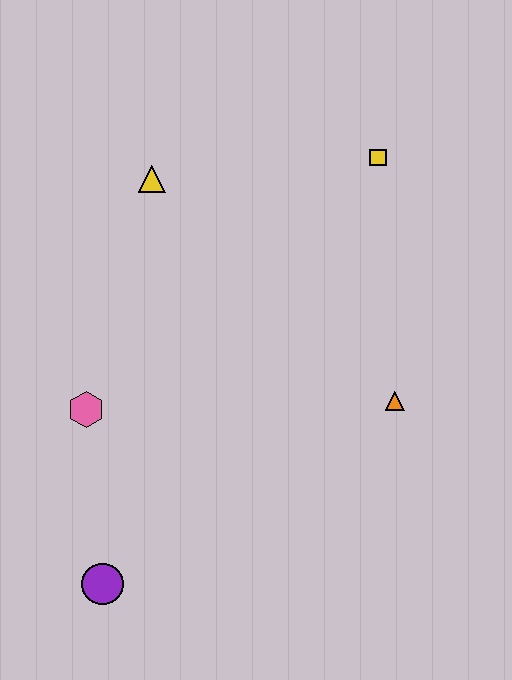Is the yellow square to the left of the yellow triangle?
No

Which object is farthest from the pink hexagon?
The yellow square is farthest from the pink hexagon.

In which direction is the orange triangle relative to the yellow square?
The orange triangle is below the yellow square.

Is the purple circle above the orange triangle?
No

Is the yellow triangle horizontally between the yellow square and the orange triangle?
No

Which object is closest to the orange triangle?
The yellow square is closest to the orange triangle.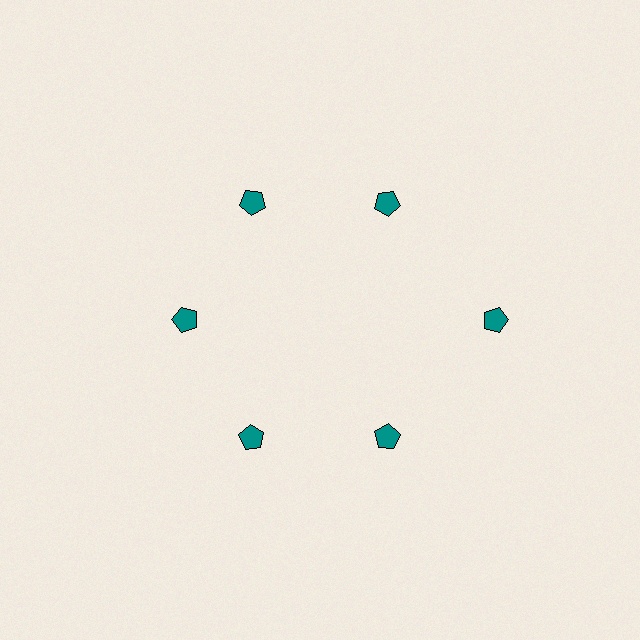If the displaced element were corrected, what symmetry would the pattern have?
It would have 6-fold rotational symmetry — the pattern would map onto itself every 60 degrees.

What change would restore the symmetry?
The symmetry would be restored by moving it inward, back onto the ring so that all 6 pentagons sit at equal angles and equal distance from the center.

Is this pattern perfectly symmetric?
No. The 6 teal pentagons are arranged in a ring, but one element near the 3 o'clock position is pushed outward from the center, breaking the 6-fold rotational symmetry.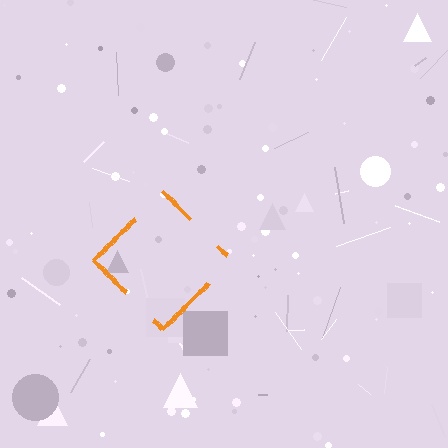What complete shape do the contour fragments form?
The contour fragments form a diamond.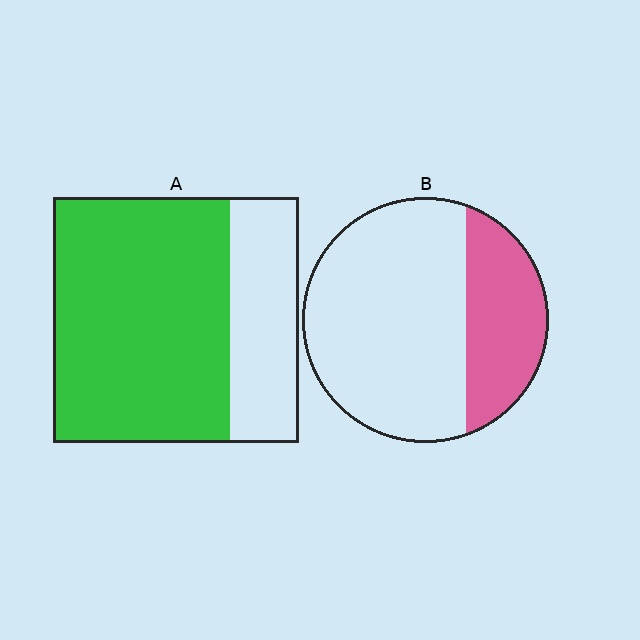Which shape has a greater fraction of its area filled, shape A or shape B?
Shape A.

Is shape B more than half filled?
No.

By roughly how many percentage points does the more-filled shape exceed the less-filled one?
By roughly 40 percentage points (A over B).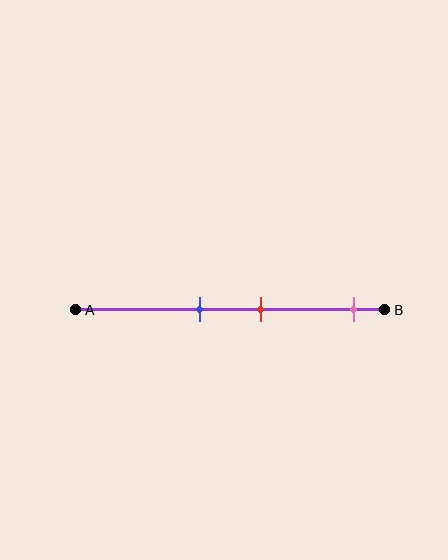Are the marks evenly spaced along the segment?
No, the marks are not evenly spaced.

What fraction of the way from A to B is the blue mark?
The blue mark is approximately 40% (0.4) of the way from A to B.